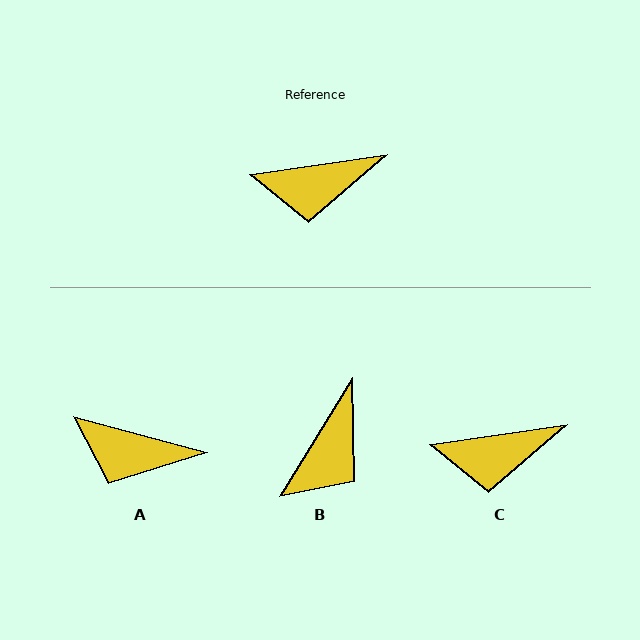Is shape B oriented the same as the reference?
No, it is off by about 50 degrees.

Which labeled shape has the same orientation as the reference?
C.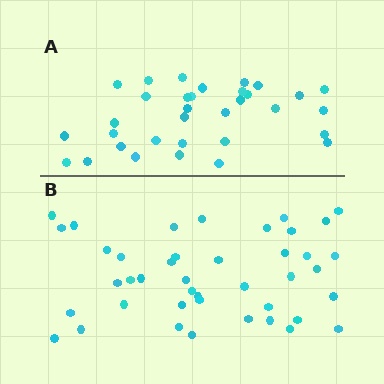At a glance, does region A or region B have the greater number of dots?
Region B (the bottom region) has more dots.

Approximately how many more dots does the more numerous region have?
Region B has roughly 8 or so more dots than region A.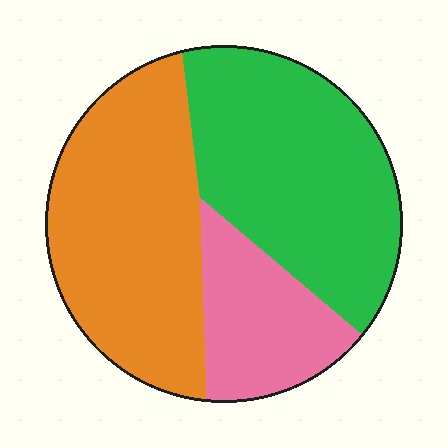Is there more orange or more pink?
Orange.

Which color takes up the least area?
Pink, at roughly 20%.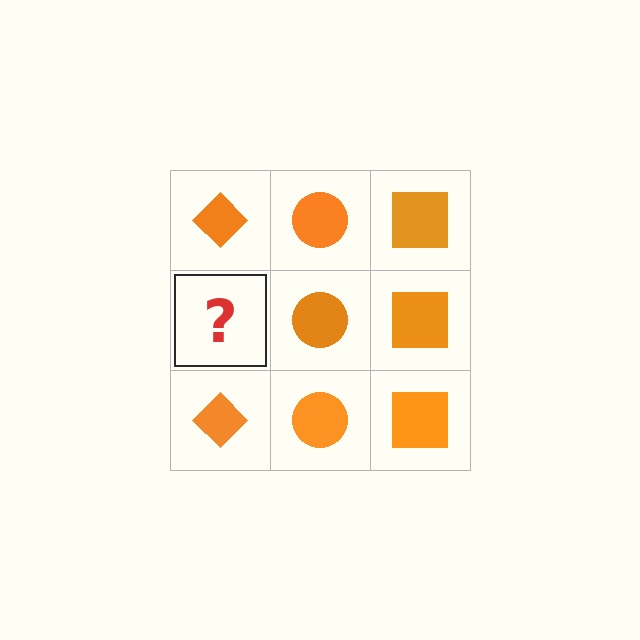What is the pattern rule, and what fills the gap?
The rule is that each column has a consistent shape. The gap should be filled with an orange diamond.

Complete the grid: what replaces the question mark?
The question mark should be replaced with an orange diamond.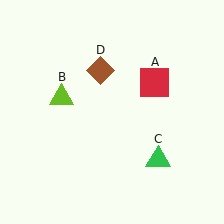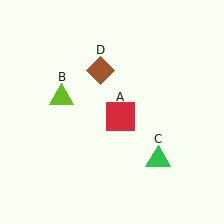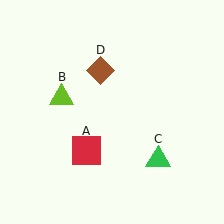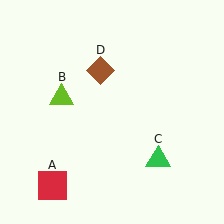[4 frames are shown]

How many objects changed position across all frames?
1 object changed position: red square (object A).